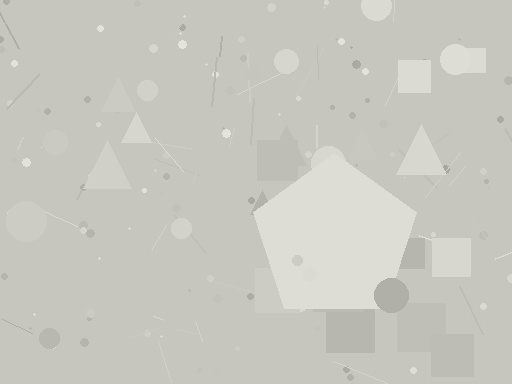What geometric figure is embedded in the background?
A pentagon is embedded in the background.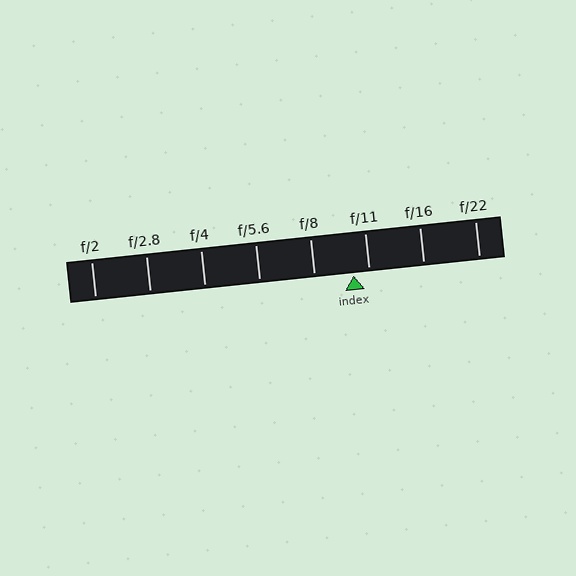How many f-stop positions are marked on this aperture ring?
There are 8 f-stop positions marked.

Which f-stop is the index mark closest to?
The index mark is closest to f/11.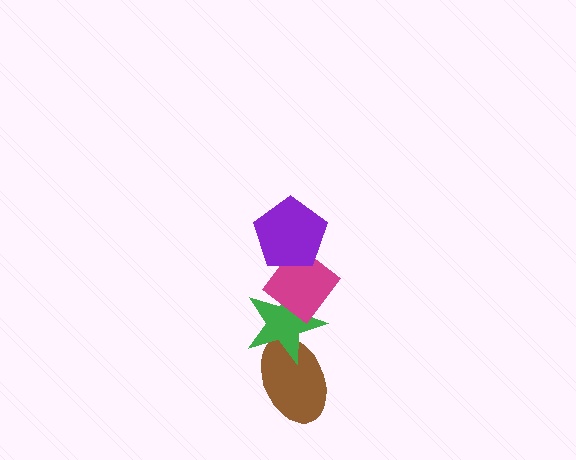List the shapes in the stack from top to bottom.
From top to bottom: the purple pentagon, the magenta diamond, the green star, the brown ellipse.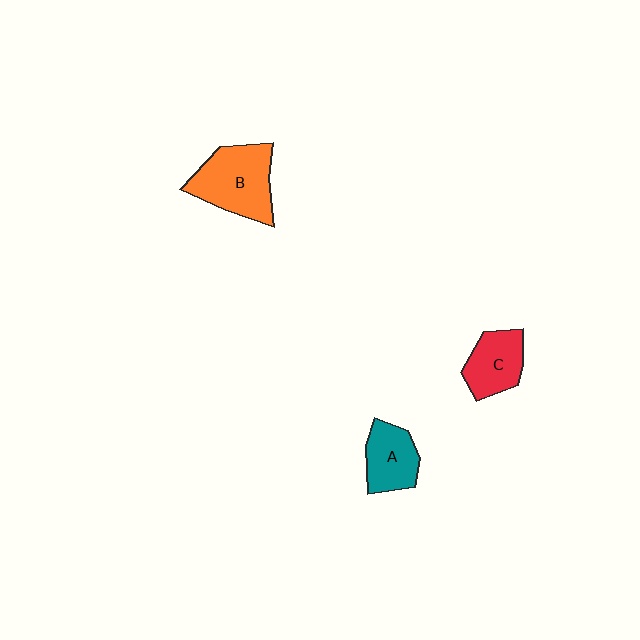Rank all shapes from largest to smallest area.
From largest to smallest: B (orange), C (red), A (teal).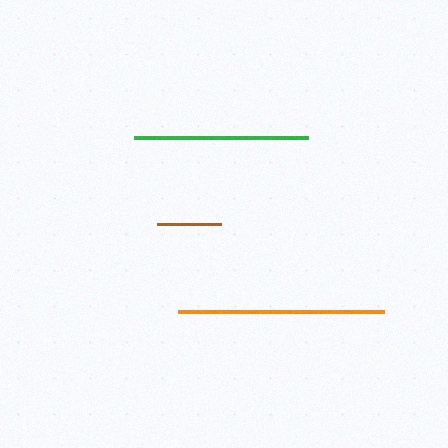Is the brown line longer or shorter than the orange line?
The orange line is longer than the brown line.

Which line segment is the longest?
The orange line is the longest at approximately 206 pixels.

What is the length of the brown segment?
The brown segment is approximately 64 pixels long.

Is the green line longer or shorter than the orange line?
The orange line is longer than the green line.